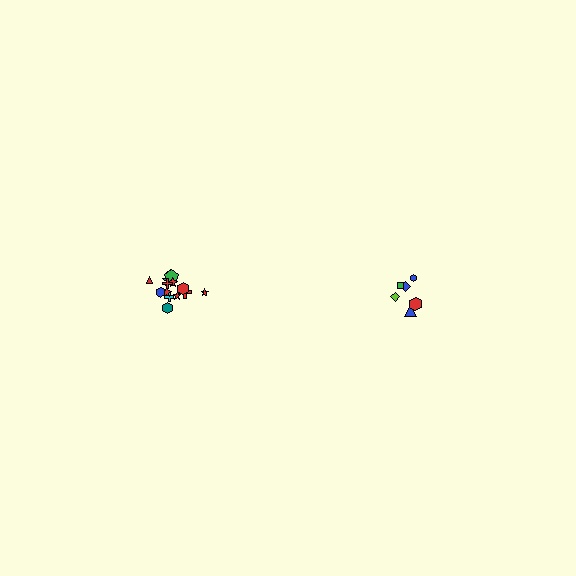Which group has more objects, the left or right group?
The left group.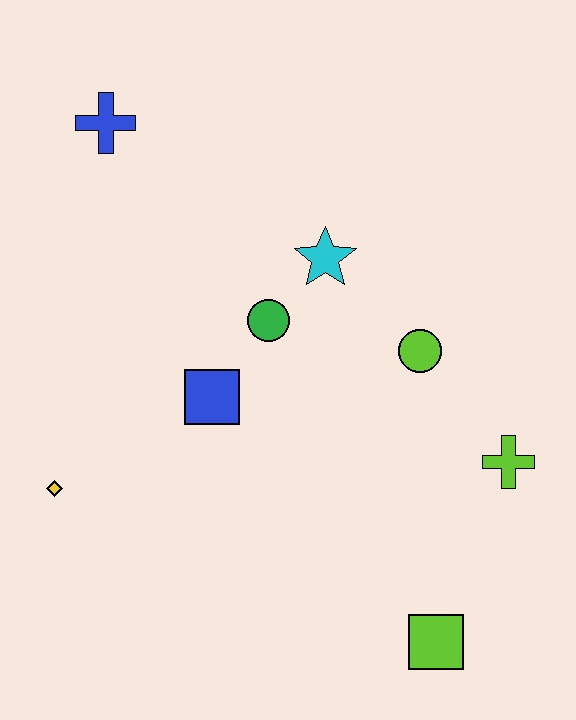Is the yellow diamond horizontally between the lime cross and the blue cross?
No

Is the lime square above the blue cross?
No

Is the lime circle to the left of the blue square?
No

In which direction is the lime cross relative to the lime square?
The lime cross is above the lime square.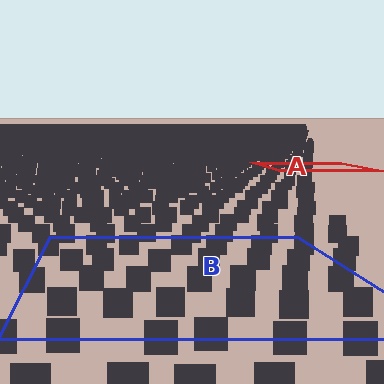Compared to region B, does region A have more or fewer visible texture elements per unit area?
Region A has more texture elements per unit area — they are packed more densely because it is farther away.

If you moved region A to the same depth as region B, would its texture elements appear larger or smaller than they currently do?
They would appear larger. At a closer depth, the same texture elements are projected at a bigger on-screen size.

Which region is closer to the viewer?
Region B is closer. The texture elements there are larger and more spread out.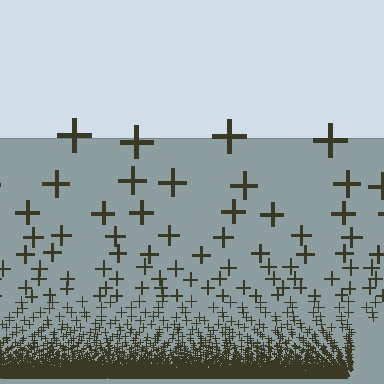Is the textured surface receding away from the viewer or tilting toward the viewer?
The surface appears to tilt toward the viewer. Texture elements get larger and sparser toward the top.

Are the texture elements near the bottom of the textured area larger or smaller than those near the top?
Smaller. The gradient is inverted — elements near the bottom are smaller and denser.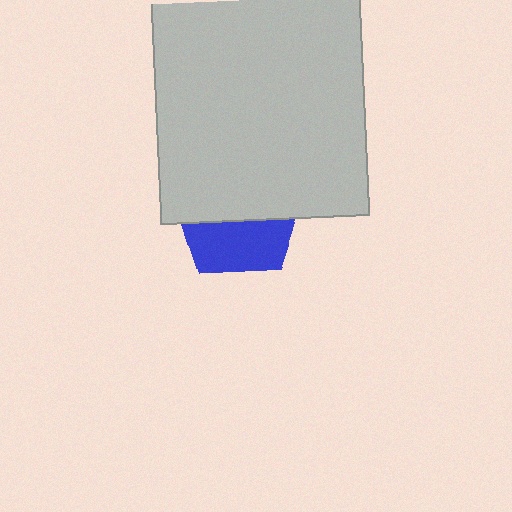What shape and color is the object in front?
The object in front is a light gray rectangle.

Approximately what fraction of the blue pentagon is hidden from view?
Roughly 59% of the blue pentagon is hidden behind the light gray rectangle.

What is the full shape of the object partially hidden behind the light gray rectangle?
The partially hidden object is a blue pentagon.